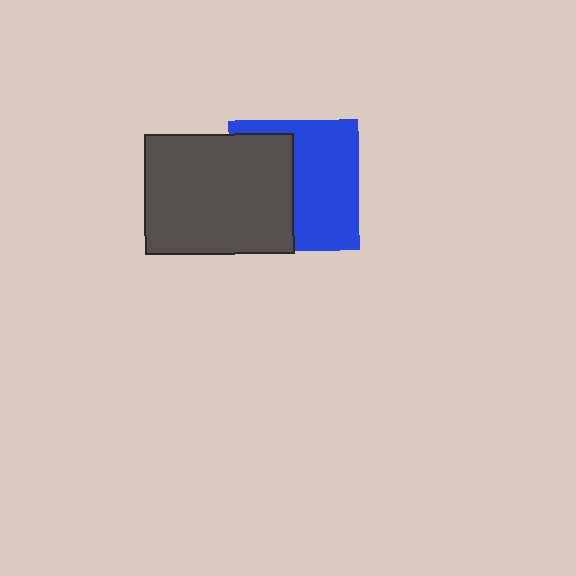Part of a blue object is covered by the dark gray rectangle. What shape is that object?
It is a square.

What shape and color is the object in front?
The object in front is a dark gray rectangle.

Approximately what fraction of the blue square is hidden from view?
Roughly 45% of the blue square is hidden behind the dark gray rectangle.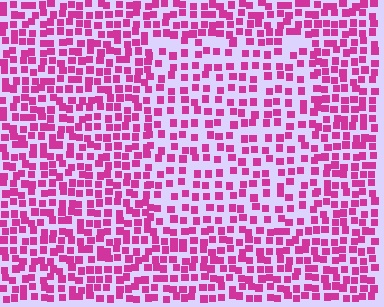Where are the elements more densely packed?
The elements are more densely packed outside the rectangle boundary.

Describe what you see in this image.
The image contains small magenta elements arranged at two different densities. A rectangle-shaped region is visible where the elements are less densely packed than the surrounding area.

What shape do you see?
I see a rectangle.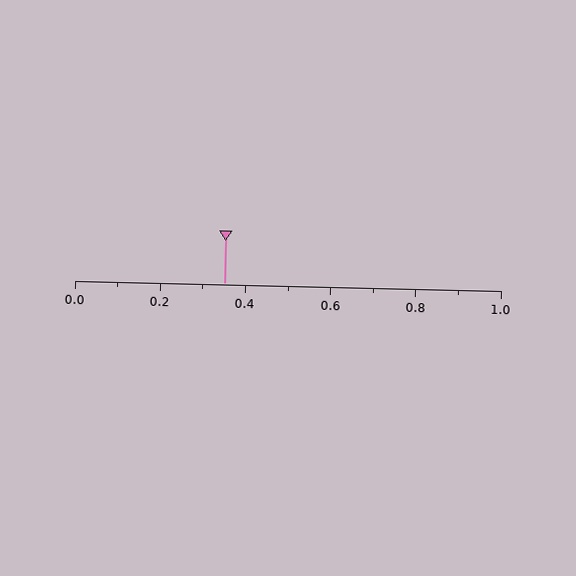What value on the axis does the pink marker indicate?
The marker indicates approximately 0.35.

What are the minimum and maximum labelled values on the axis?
The axis runs from 0.0 to 1.0.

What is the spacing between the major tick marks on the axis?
The major ticks are spaced 0.2 apart.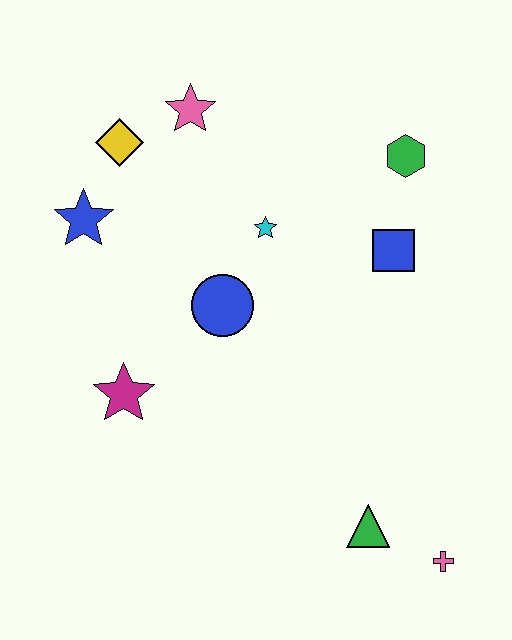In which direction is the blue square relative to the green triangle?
The blue square is above the green triangle.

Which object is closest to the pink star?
The yellow diamond is closest to the pink star.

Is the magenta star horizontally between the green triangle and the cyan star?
No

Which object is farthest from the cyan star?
The pink cross is farthest from the cyan star.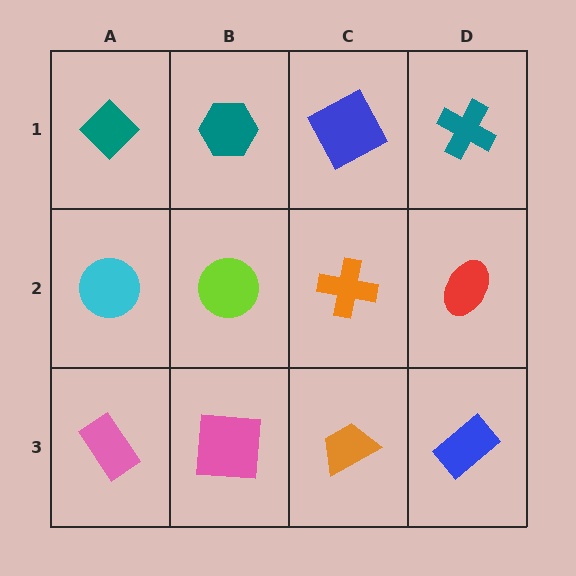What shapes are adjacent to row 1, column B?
A lime circle (row 2, column B), a teal diamond (row 1, column A), a blue square (row 1, column C).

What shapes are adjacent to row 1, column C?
An orange cross (row 2, column C), a teal hexagon (row 1, column B), a teal cross (row 1, column D).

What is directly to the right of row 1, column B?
A blue square.